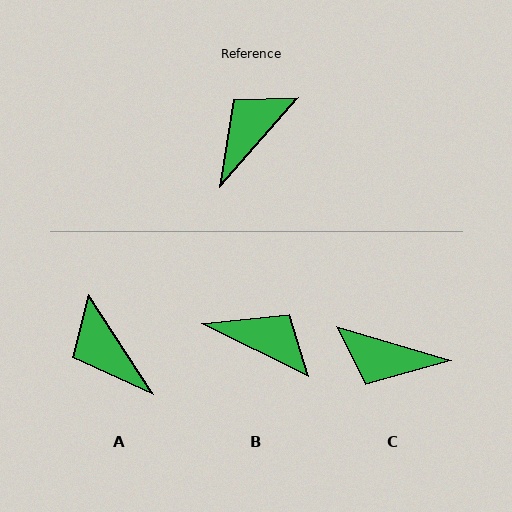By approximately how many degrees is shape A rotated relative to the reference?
Approximately 74 degrees counter-clockwise.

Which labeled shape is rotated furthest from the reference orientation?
C, about 115 degrees away.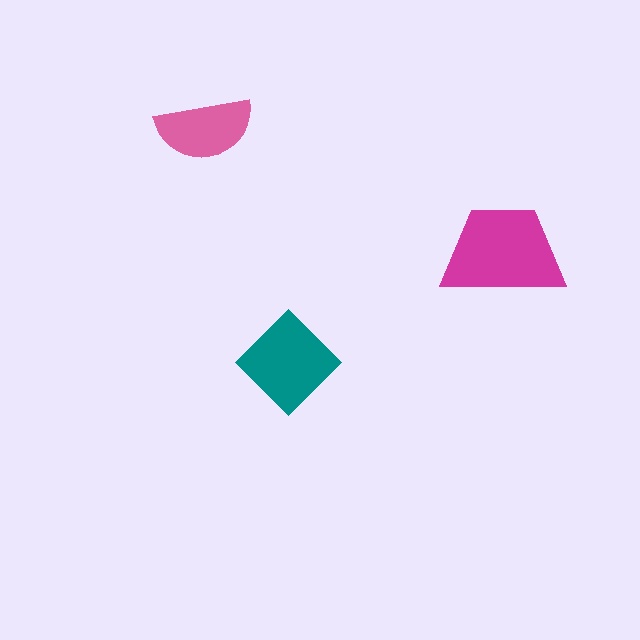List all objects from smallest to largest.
The pink semicircle, the teal diamond, the magenta trapezoid.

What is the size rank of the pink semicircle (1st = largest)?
3rd.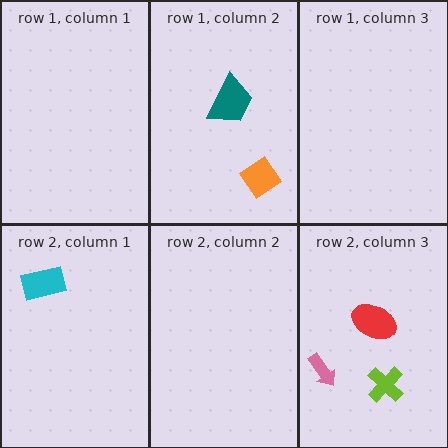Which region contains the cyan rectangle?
The row 2, column 1 region.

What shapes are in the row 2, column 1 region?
The cyan rectangle.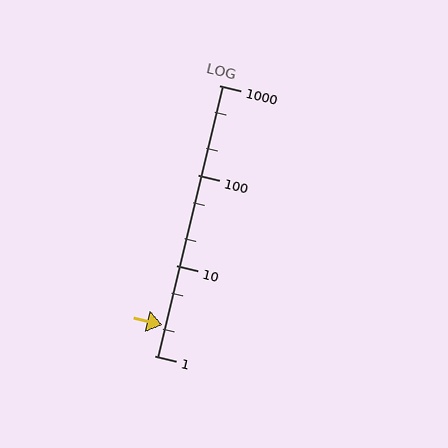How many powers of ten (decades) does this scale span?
The scale spans 3 decades, from 1 to 1000.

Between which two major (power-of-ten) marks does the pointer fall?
The pointer is between 1 and 10.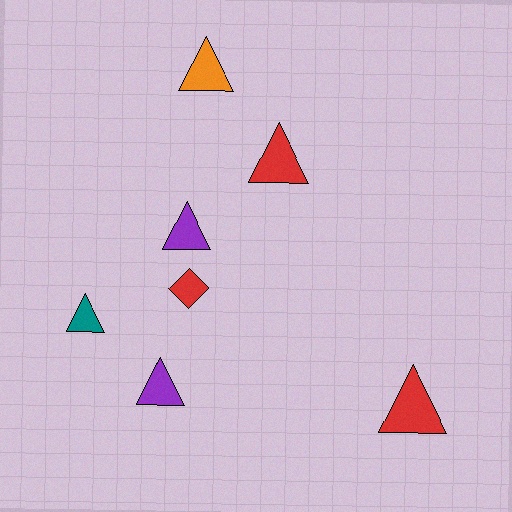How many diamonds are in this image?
There is 1 diamond.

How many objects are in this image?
There are 7 objects.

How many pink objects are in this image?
There are no pink objects.